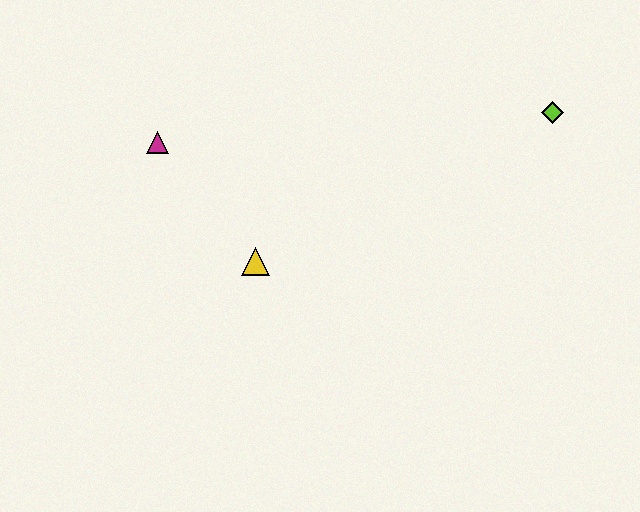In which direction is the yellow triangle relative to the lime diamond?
The yellow triangle is to the left of the lime diamond.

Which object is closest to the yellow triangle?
The magenta triangle is closest to the yellow triangle.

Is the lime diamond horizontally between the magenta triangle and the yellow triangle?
No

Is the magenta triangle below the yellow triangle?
No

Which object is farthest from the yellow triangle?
The lime diamond is farthest from the yellow triangle.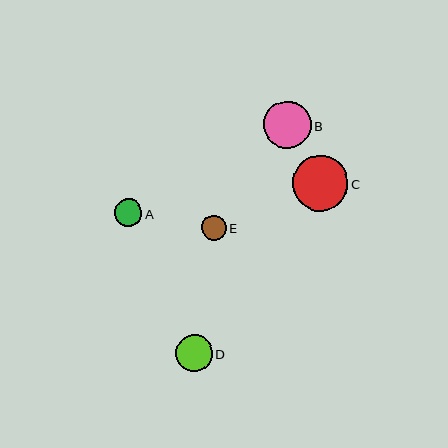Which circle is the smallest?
Circle E is the smallest with a size of approximately 25 pixels.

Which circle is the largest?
Circle C is the largest with a size of approximately 55 pixels.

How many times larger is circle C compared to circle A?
Circle C is approximately 2.0 times the size of circle A.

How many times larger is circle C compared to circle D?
Circle C is approximately 1.5 times the size of circle D.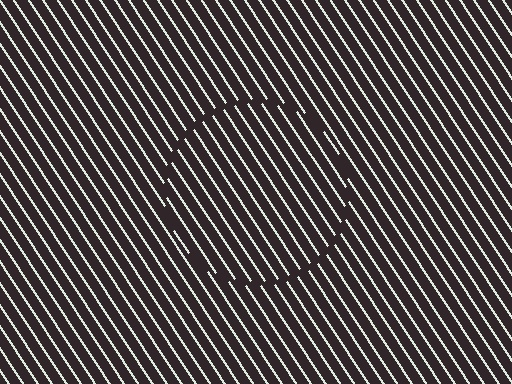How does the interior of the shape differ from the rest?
The interior of the shape contains the same grating, shifted by half a period — the contour is defined by the phase discontinuity where line-ends from the inner and outer gratings abut.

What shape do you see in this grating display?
An illusory circle. The interior of the shape contains the same grating, shifted by half a period — the contour is defined by the phase discontinuity where line-ends from the inner and outer gratings abut.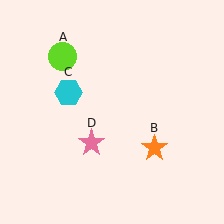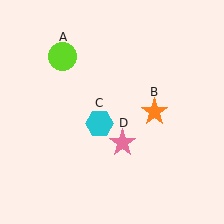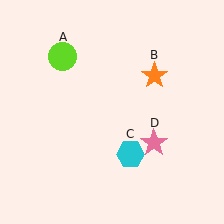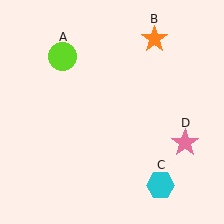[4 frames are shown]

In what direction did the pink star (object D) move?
The pink star (object D) moved right.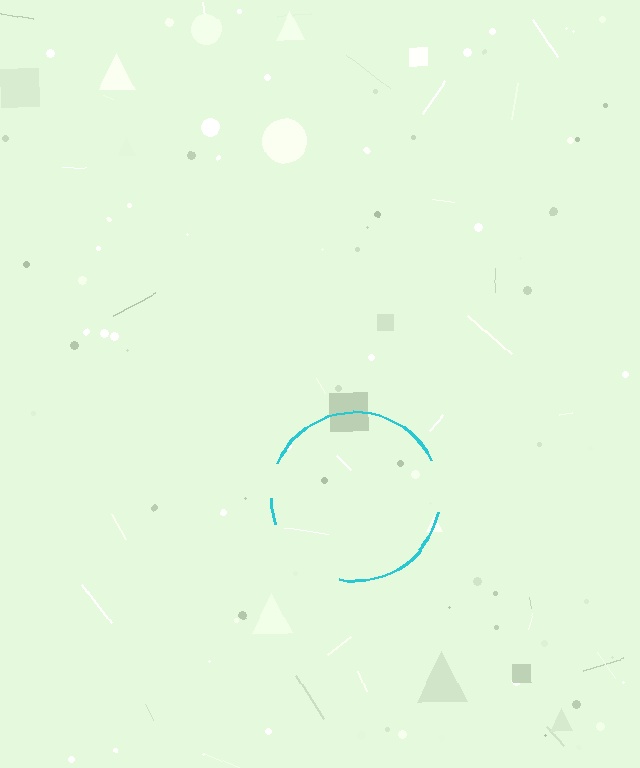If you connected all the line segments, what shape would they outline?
They would outline a circle.